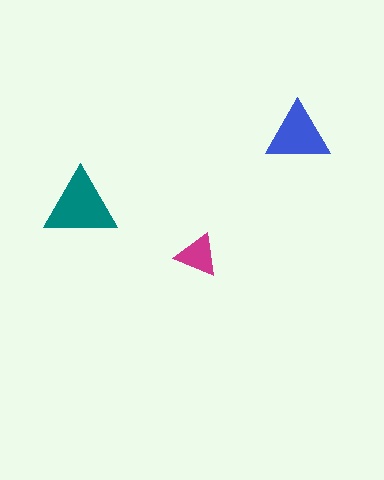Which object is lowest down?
The magenta triangle is bottommost.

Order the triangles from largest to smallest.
the teal one, the blue one, the magenta one.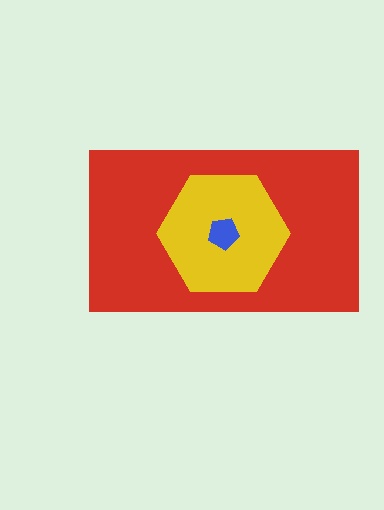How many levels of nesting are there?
3.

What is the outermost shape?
The red rectangle.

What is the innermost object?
The blue pentagon.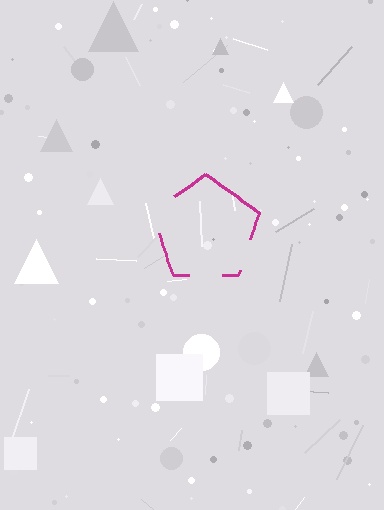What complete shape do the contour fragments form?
The contour fragments form a pentagon.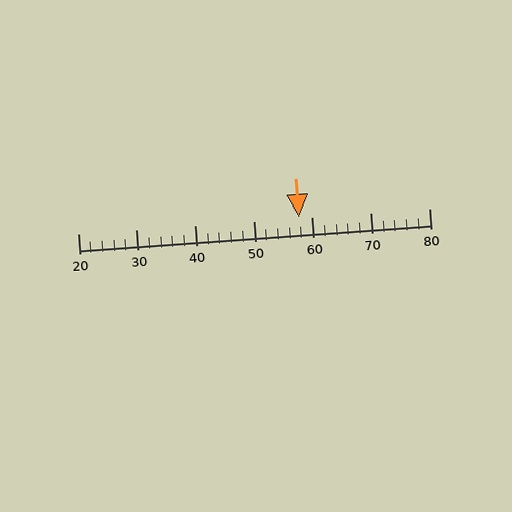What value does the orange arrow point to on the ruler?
The orange arrow points to approximately 58.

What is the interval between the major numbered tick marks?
The major tick marks are spaced 10 units apart.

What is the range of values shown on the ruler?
The ruler shows values from 20 to 80.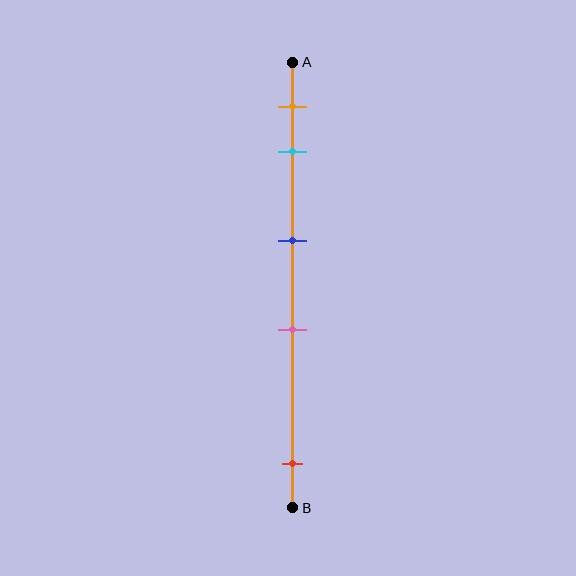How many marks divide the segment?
There are 5 marks dividing the segment.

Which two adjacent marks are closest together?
The orange and cyan marks are the closest adjacent pair.